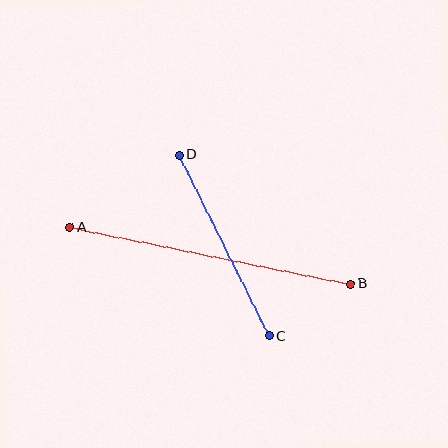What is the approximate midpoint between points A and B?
The midpoint is at approximately (210, 256) pixels.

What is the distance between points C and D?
The distance is approximately 202 pixels.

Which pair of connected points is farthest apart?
Points A and B are farthest apart.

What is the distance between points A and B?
The distance is approximately 286 pixels.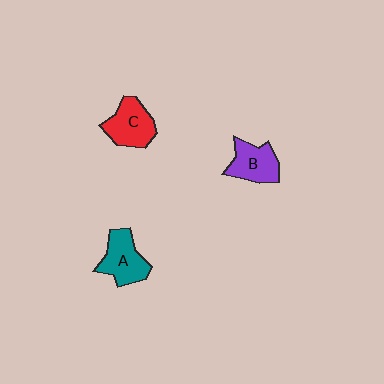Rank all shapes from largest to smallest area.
From largest to smallest: A (teal), C (red), B (purple).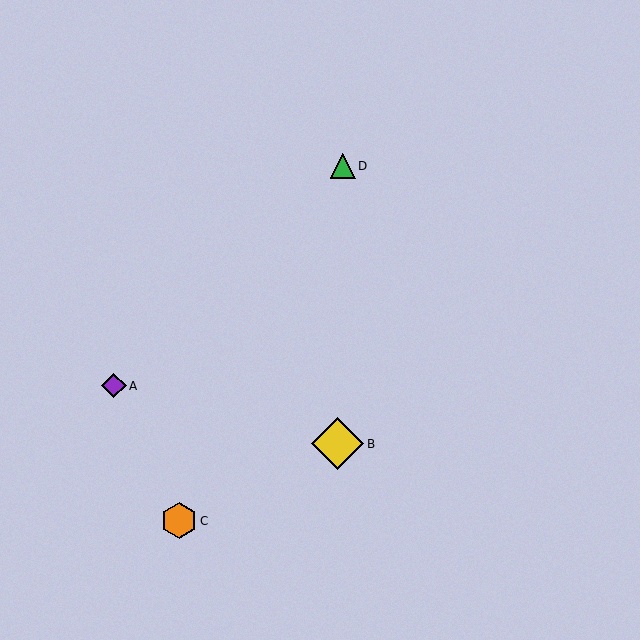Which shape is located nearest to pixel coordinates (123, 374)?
The purple diamond (labeled A) at (114, 386) is nearest to that location.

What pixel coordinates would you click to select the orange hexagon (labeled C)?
Click at (179, 521) to select the orange hexagon C.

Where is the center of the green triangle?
The center of the green triangle is at (343, 166).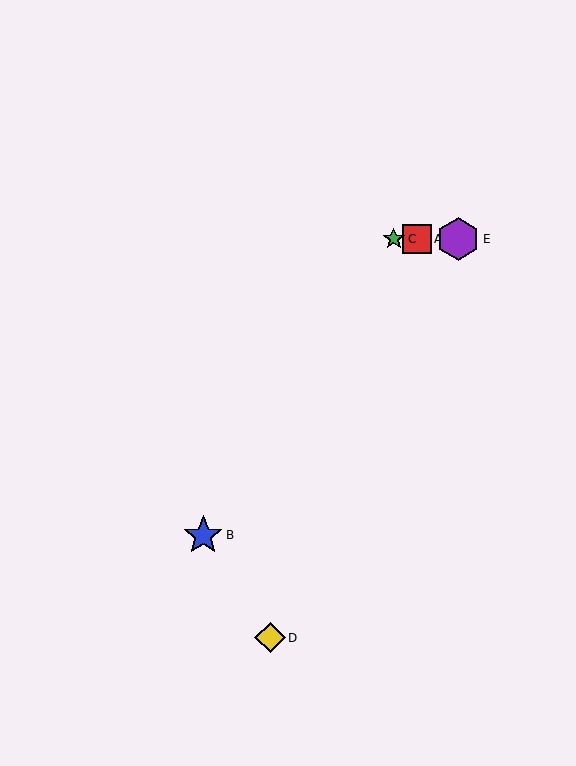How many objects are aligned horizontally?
3 objects (A, C, E) are aligned horizontally.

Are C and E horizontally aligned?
Yes, both are at y≈239.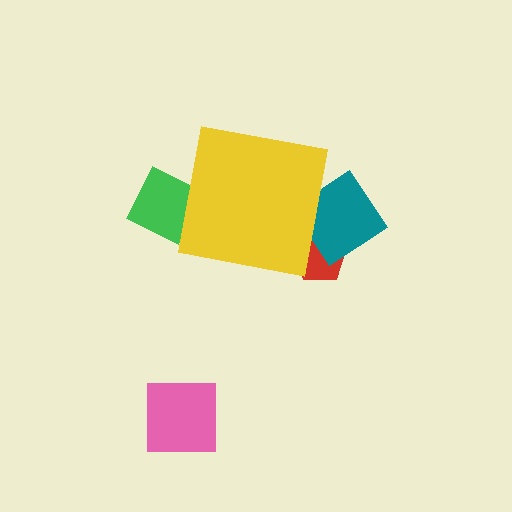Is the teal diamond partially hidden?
Yes, the teal diamond is partially hidden behind the yellow square.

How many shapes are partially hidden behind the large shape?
3 shapes are partially hidden.